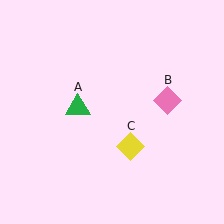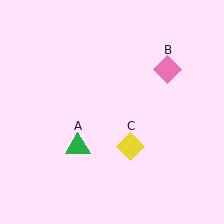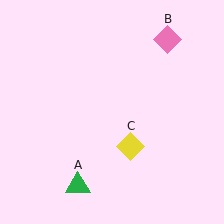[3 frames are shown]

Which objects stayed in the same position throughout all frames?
Yellow diamond (object C) remained stationary.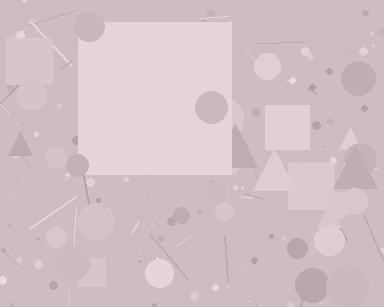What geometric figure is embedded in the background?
A square is embedded in the background.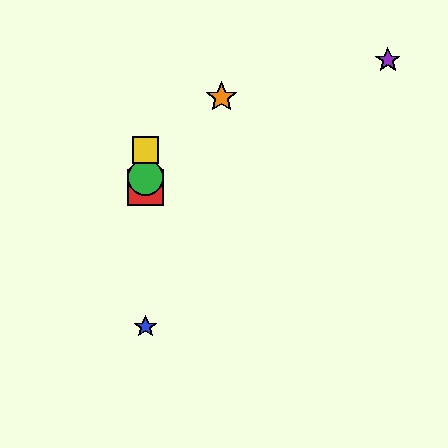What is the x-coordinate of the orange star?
The orange star is at x≈221.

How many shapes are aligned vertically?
4 shapes (the red square, the blue star, the green circle, the yellow square) are aligned vertically.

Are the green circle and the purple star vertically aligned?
No, the green circle is at x≈146 and the purple star is at x≈388.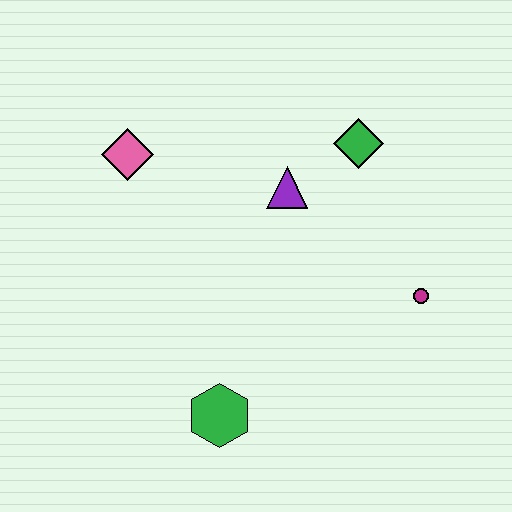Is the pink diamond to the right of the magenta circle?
No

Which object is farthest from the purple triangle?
The green hexagon is farthest from the purple triangle.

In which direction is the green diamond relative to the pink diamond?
The green diamond is to the right of the pink diamond.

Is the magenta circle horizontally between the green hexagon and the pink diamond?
No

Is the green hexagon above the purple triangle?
No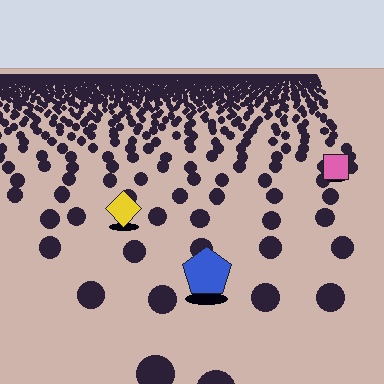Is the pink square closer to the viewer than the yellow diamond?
No. The yellow diamond is closer — you can tell from the texture gradient: the ground texture is coarser near it.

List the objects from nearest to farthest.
From nearest to farthest: the blue pentagon, the yellow diamond, the pink square.